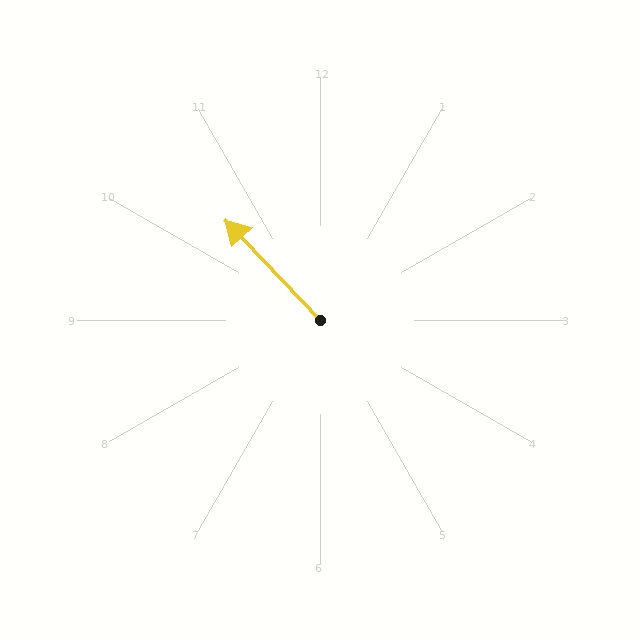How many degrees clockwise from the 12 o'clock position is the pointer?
Approximately 317 degrees.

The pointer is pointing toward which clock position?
Roughly 11 o'clock.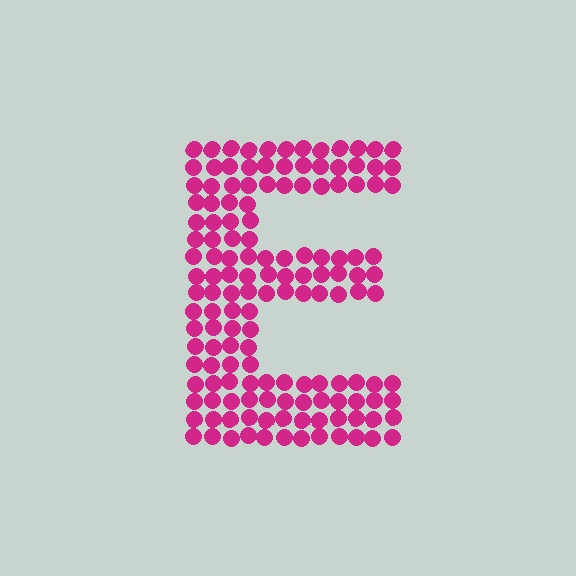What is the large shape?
The large shape is the letter E.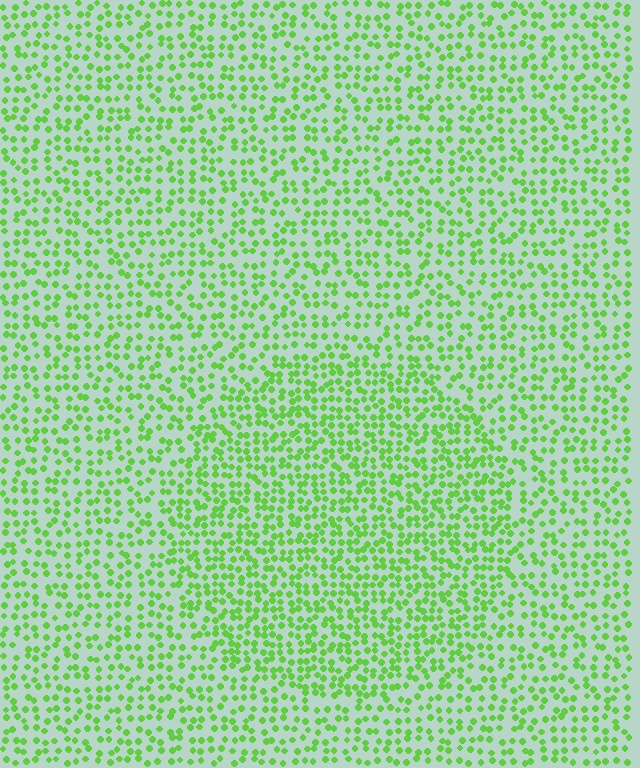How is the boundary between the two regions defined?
The boundary is defined by a change in element density (approximately 1.5x ratio). All elements are the same color, size, and shape.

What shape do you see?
I see a circle.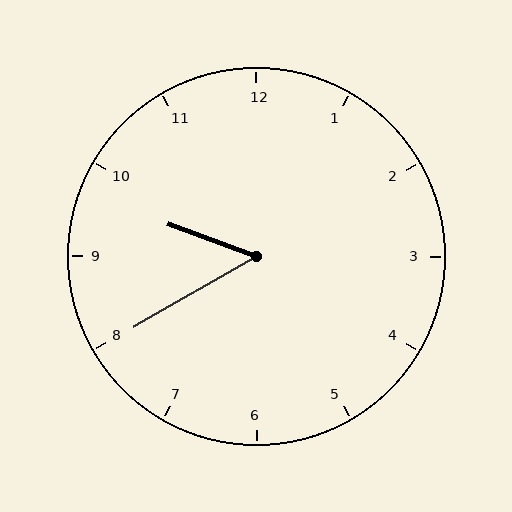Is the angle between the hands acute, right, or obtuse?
It is acute.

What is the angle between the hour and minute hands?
Approximately 50 degrees.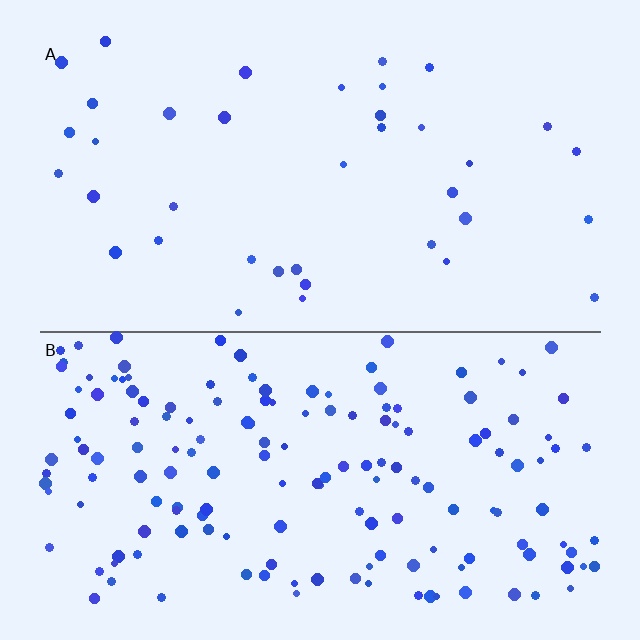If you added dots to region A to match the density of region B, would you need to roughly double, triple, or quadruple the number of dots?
Approximately quadruple.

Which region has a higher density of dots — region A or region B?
B (the bottom).